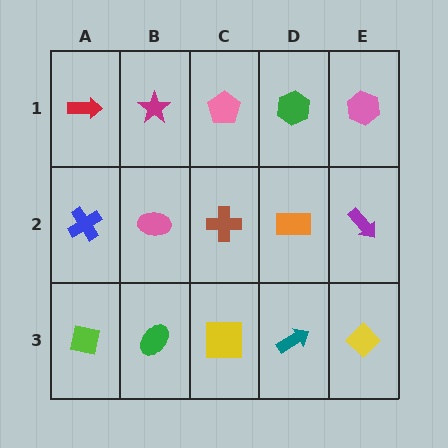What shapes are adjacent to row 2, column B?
A magenta star (row 1, column B), a green ellipse (row 3, column B), a blue cross (row 2, column A), a brown cross (row 2, column C).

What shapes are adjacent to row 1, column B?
A pink ellipse (row 2, column B), a red arrow (row 1, column A), a pink pentagon (row 1, column C).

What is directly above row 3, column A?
A blue cross.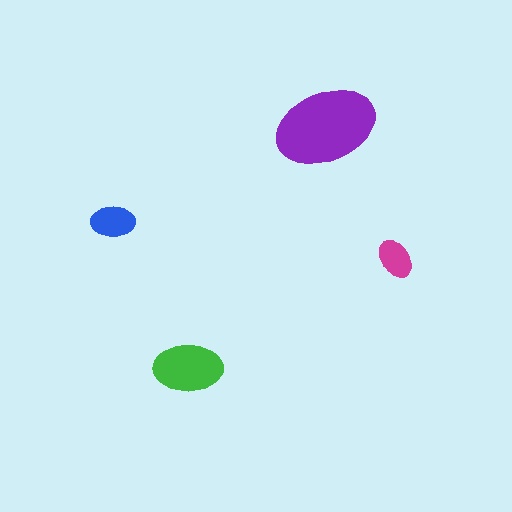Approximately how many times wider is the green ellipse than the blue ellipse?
About 1.5 times wider.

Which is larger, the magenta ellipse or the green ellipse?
The green one.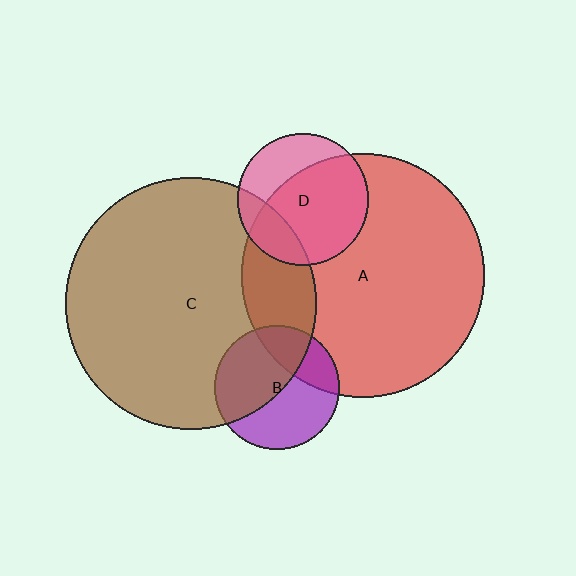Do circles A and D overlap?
Yes.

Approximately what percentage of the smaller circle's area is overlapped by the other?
Approximately 70%.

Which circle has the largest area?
Circle C (brown).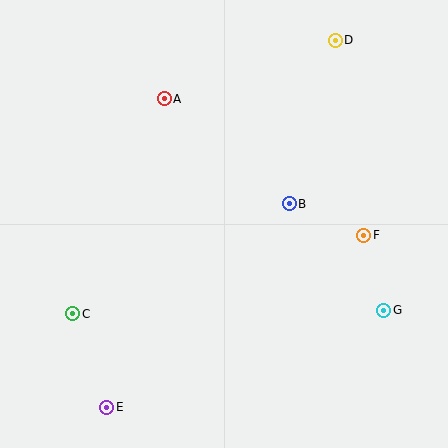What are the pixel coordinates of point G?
Point G is at (384, 310).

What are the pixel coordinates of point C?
Point C is at (73, 314).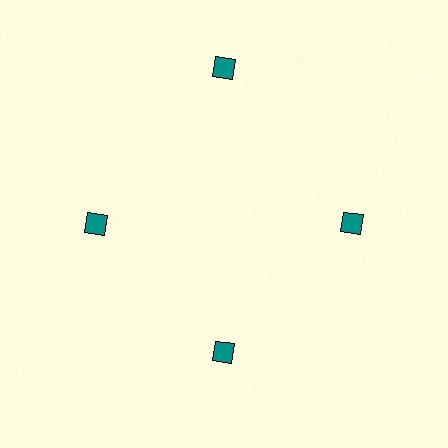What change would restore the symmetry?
The symmetry would be restored by moving it inward, back onto the ring so that all 4 diamonds sit at equal angles and equal distance from the center.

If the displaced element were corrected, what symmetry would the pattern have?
It would have 4-fold rotational symmetry — the pattern would map onto itself every 90 degrees.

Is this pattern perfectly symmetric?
No. The 4 teal diamonds are arranged in a ring, but one element near the 12 o'clock position is pushed outward from the center, breaking the 4-fold rotational symmetry.